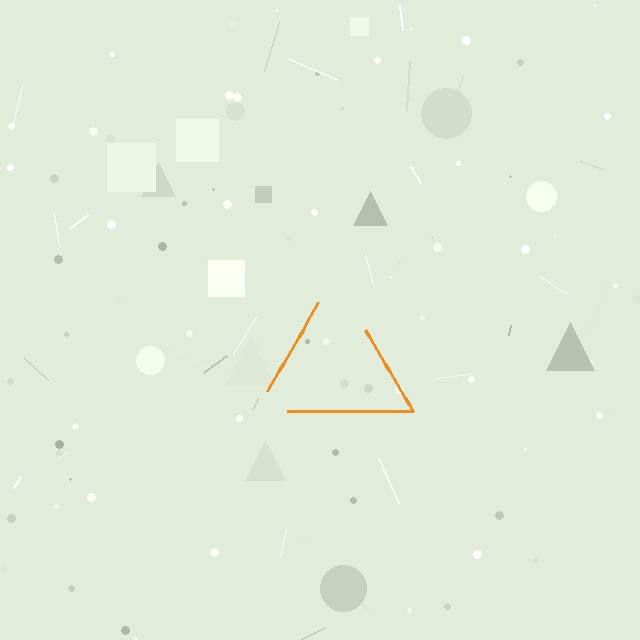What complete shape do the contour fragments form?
The contour fragments form a triangle.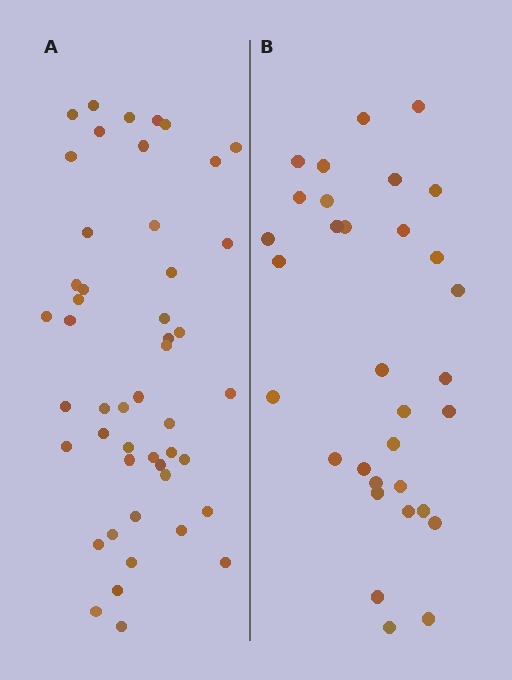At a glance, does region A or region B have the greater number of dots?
Region A (the left region) has more dots.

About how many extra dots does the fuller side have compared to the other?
Region A has approximately 15 more dots than region B.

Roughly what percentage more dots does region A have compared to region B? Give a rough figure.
About 50% more.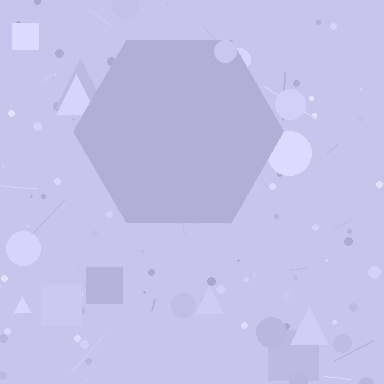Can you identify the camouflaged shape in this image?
The camouflaged shape is a hexagon.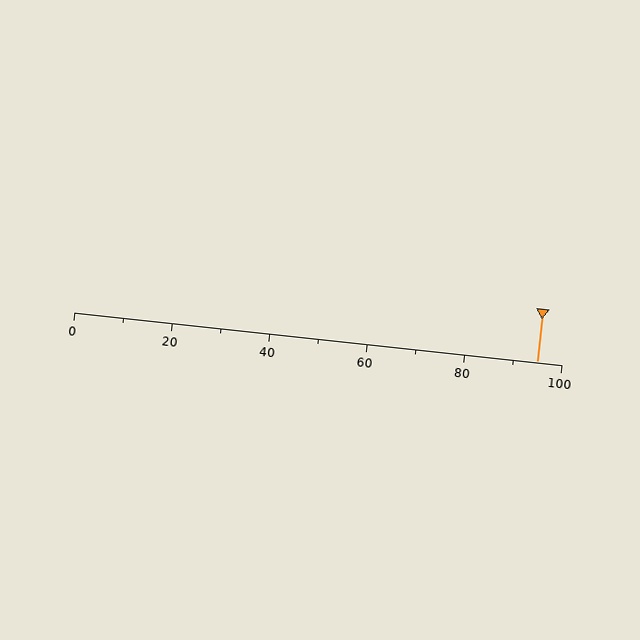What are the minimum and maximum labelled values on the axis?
The axis runs from 0 to 100.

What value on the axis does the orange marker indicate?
The marker indicates approximately 95.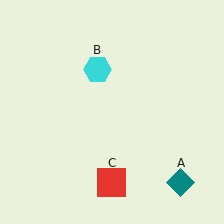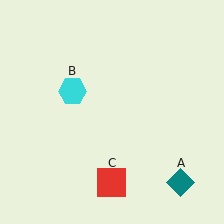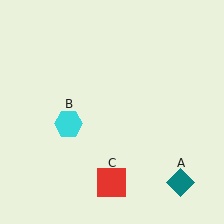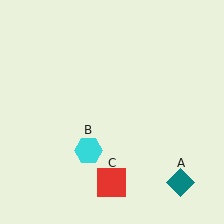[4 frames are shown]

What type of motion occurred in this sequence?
The cyan hexagon (object B) rotated counterclockwise around the center of the scene.